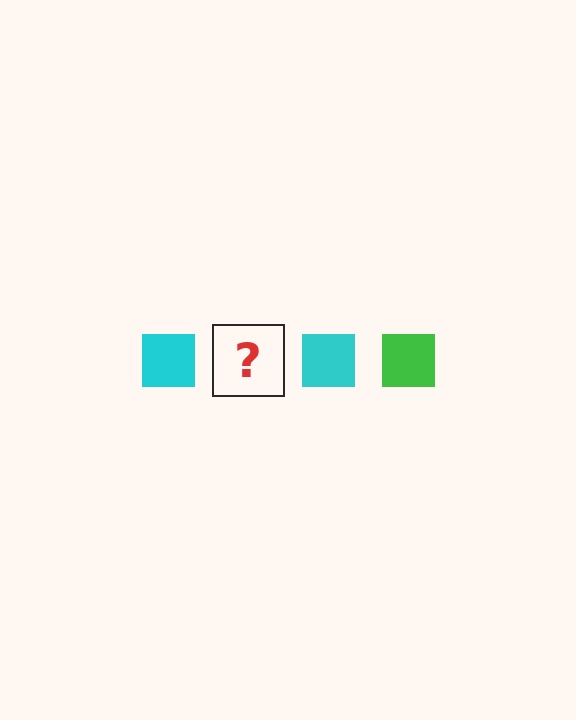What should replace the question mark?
The question mark should be replaced with a green square.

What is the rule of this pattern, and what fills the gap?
The rule is that the pattern cycles through cyan, green squares. The gap should be filled with a green square.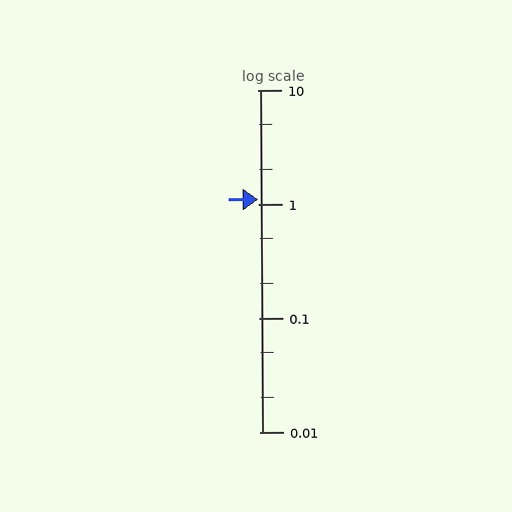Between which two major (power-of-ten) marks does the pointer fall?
The pointer is between 1 and 10.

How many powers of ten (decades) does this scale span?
The scale spans 3 decades, from 0.01 to 10.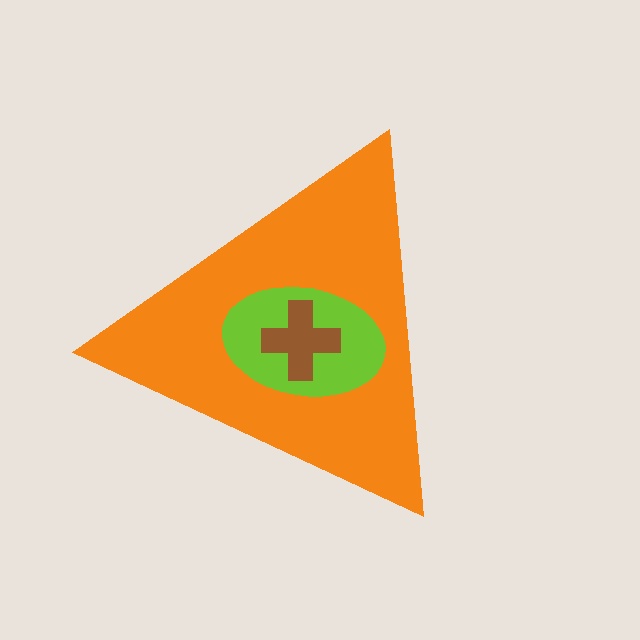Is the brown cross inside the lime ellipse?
Yes.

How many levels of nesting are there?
3.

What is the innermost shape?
The brown cross.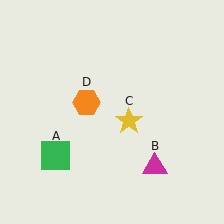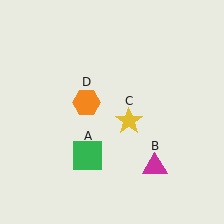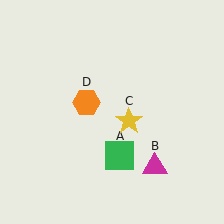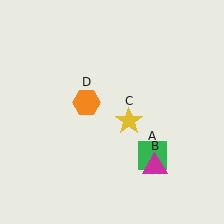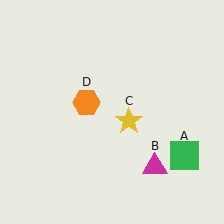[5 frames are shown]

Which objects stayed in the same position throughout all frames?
Magenta triangle (object B) and yellow star (object C) and orange hexagon (object D) remained stationary.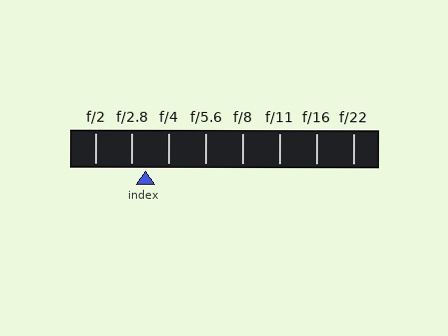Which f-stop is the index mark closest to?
The index mark is closest to f/2.8.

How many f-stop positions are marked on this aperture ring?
There are 8 f-stop positions marked.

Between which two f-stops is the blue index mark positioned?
The index mark is between f/2.8 and f/4.